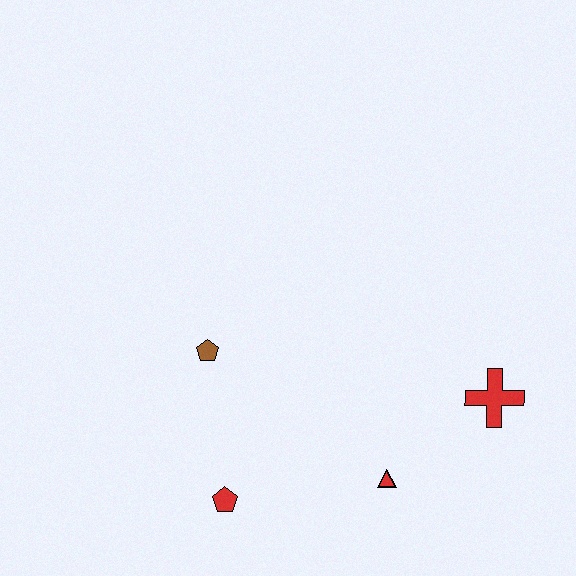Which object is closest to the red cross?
The red triangle is closest to the red cross.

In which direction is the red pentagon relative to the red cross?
The red pentagon is to the left of the red cross.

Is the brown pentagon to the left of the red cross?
Yes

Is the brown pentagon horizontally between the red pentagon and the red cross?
No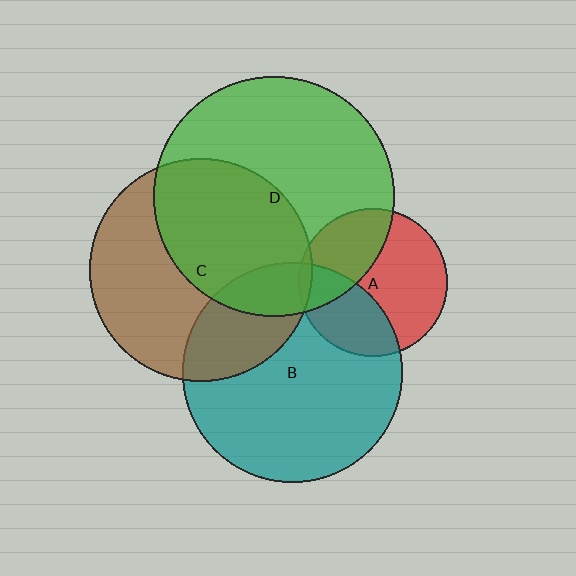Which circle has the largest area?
Circle D (green).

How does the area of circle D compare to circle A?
Approximately 2.6 times.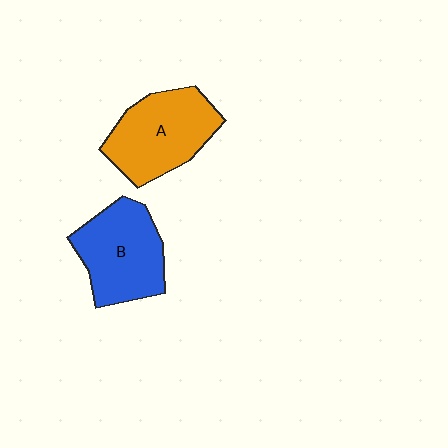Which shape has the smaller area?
Shape B (blue).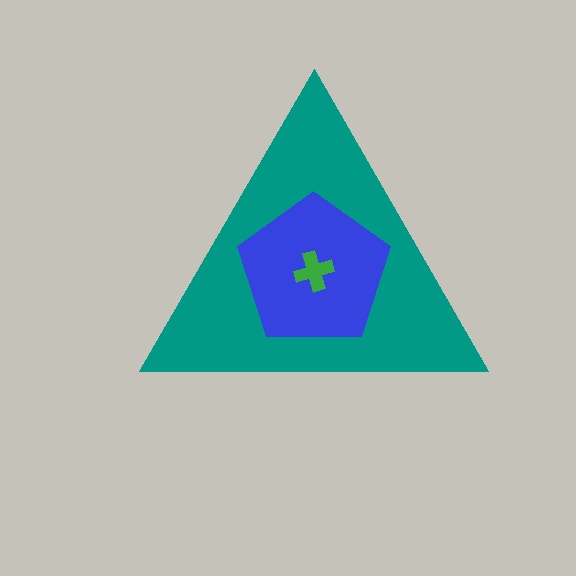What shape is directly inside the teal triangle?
The blue pentagon.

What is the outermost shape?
The teal triangle.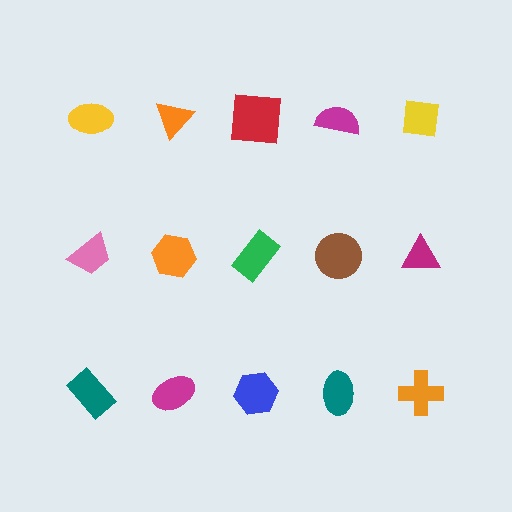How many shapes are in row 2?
5 shapes.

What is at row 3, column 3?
A blue hexagon.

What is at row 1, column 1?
A yellow ellipse.